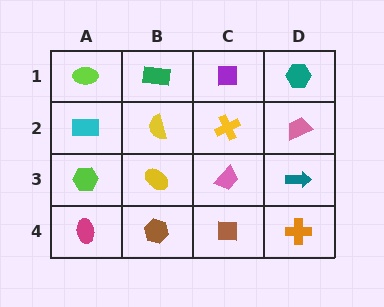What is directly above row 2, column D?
A teal hexagon.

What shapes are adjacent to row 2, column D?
A teal hexagon (row 1, column D), a teal arrow (row 3, column D), a yellow cross (row 2, column C).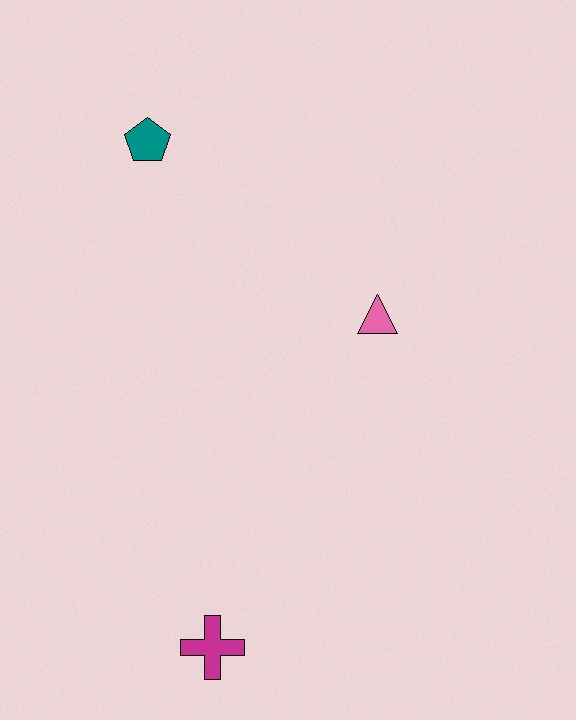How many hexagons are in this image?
There are no hexagons.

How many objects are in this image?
There are 3 objects.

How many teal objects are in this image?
There is 1 teal object.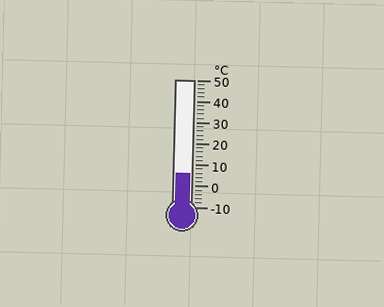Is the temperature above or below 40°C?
The temperature is below 40°C.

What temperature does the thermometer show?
The thermometer shows approximately 6°C.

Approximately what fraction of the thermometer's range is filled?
The thermometer is filled to approximately 25% of its range.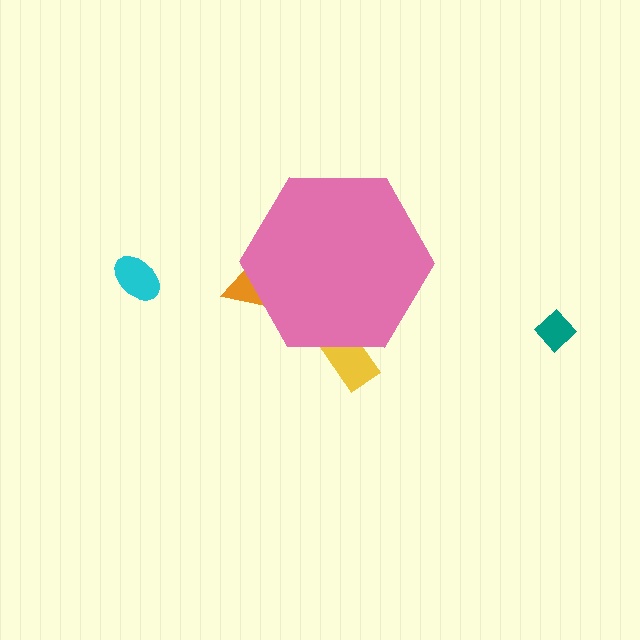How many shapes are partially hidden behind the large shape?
2 shapes are partially hidden.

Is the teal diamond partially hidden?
No, the teal diamond is fully visible.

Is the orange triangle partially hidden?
Yes, the orange triangle is partially hidden behind the pink hexagon.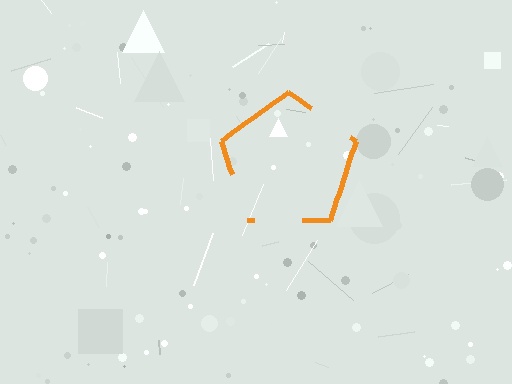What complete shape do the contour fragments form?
The contour fragments form a pentagon.